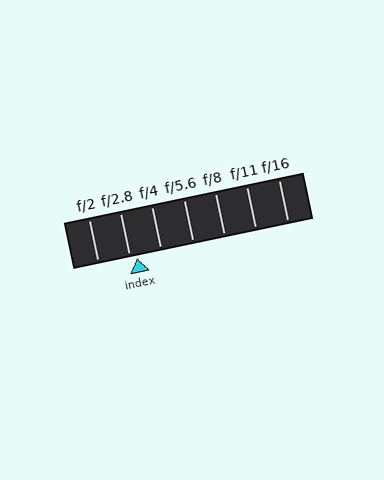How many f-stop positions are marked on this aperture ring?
There are 7 f-stop positions marked.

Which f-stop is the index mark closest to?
The index mark is closest to f/2.8.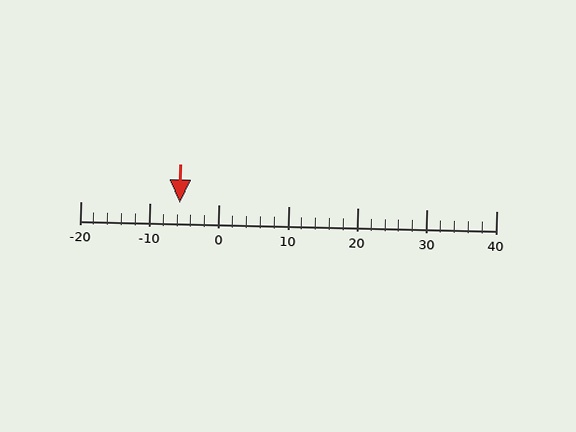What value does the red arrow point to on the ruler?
The red arrow points to approximately -6.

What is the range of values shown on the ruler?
The ruler shows values from -20 to 40.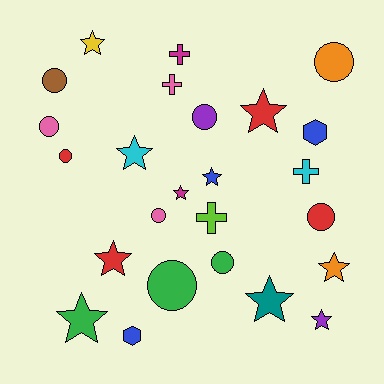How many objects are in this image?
There are 25 objects.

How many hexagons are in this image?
There are 2 hexagons.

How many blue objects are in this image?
There are 3 blue objects.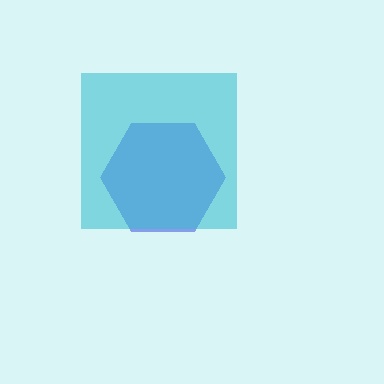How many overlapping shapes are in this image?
There are 2 overlapping shapes in the image.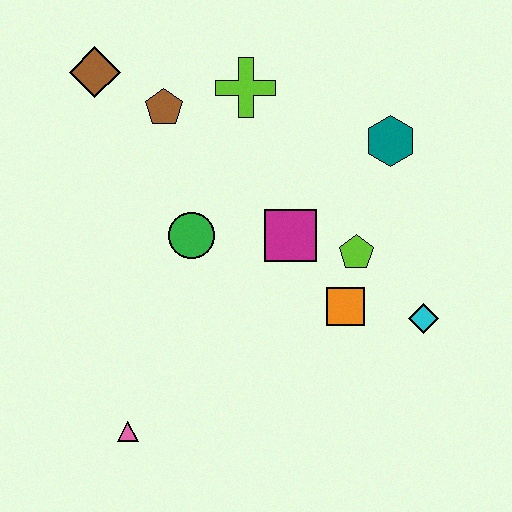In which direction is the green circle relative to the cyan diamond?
The green circle is to the left of the cyan diamond.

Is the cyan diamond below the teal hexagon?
Yes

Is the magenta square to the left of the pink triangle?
No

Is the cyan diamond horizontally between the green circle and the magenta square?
No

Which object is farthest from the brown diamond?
The cyan diamond is farthest from the brown diamond.